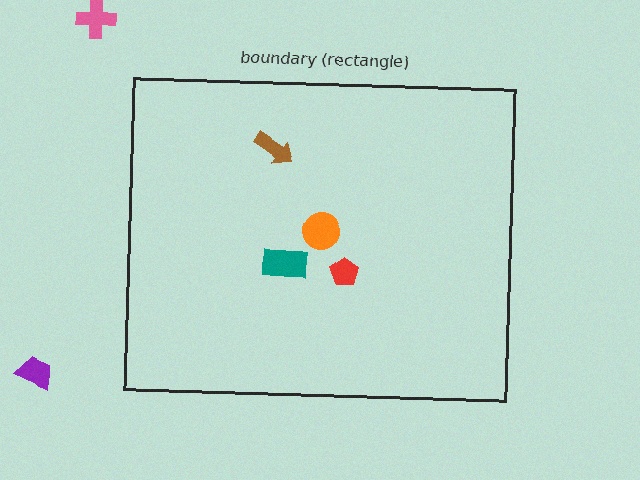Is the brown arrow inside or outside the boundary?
Inside.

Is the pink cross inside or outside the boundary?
Outside.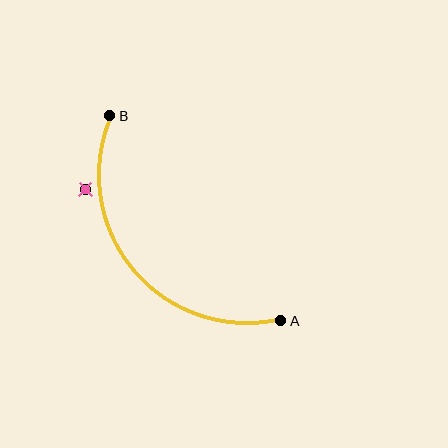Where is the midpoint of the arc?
The arc midpoint is the point on the curve farthest from the straight line joining A and B. It sits below and to the left of that line.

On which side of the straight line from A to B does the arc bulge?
The arc bulges below and to the left of the straight line connecting A and B.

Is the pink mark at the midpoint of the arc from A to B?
No — the pink mark does not lie on the arc at all. It sits slightly outside the curve.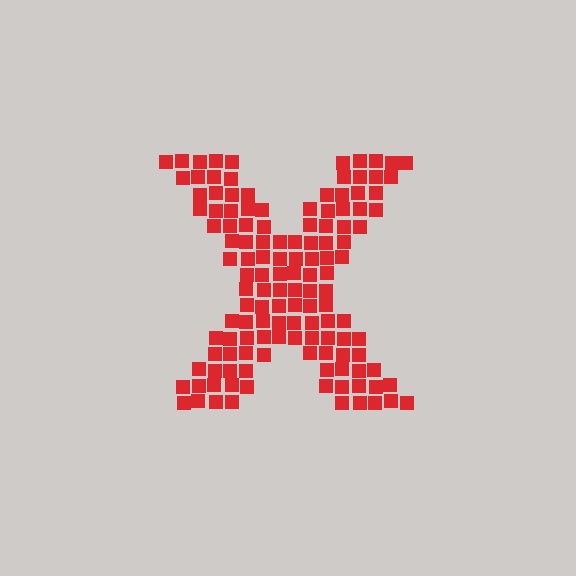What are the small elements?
The small elements are squares.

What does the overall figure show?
The overall figure shows the letter X.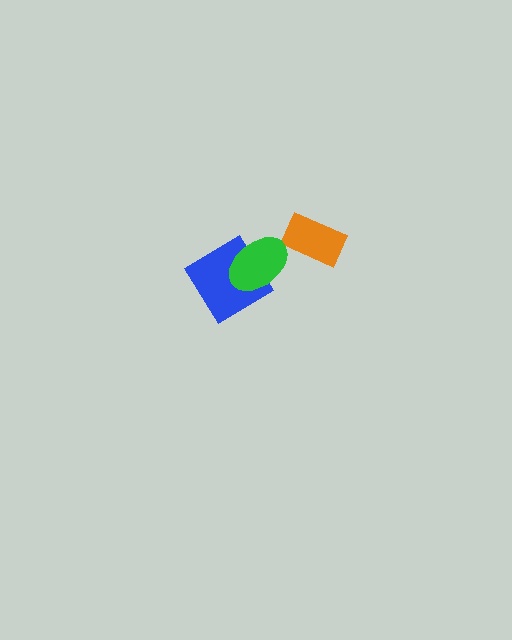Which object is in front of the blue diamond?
The green ellipse is in front of the blue diamond.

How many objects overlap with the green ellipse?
1 object overlaps with the green ellipse.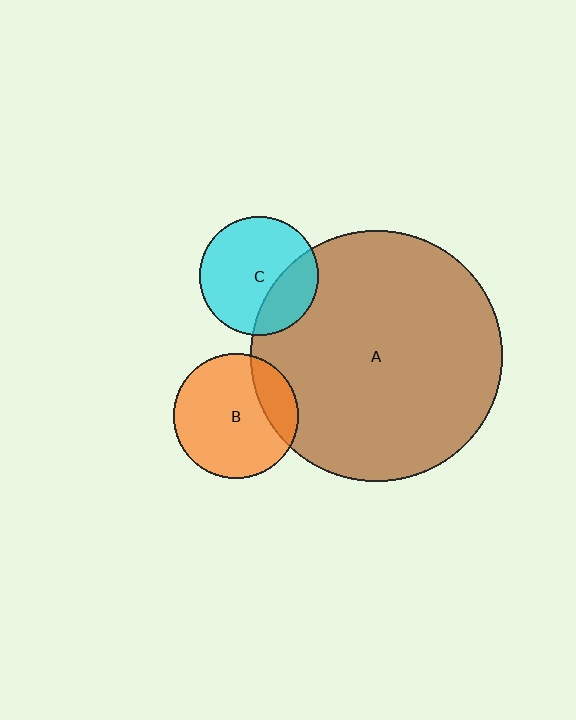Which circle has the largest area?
Circle A (brown).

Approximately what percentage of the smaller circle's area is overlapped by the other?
Approximately 30%.